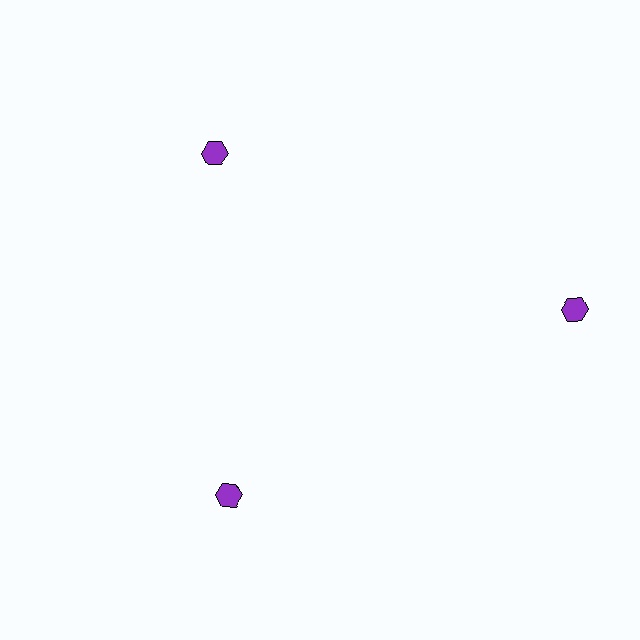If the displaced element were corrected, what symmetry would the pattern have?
It would have 3-fold rotational symmetry — the pattern would map onto itself every 120 degrees.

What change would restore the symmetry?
The symmetry would be restored by moving it inward, back onto the ring so that all 3 hexagons sit at equal angles and equal distance from the center.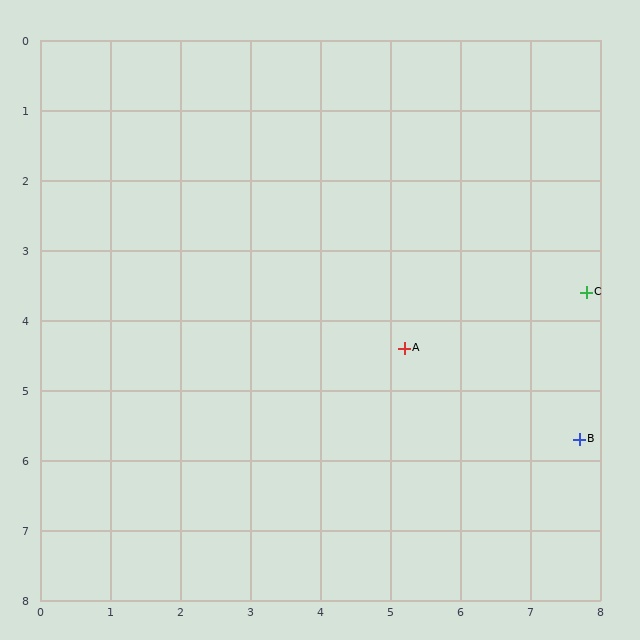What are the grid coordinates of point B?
Point B is at approximately (7.7, 5.7).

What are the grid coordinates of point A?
Point A is at approximately (5.2, 4.4).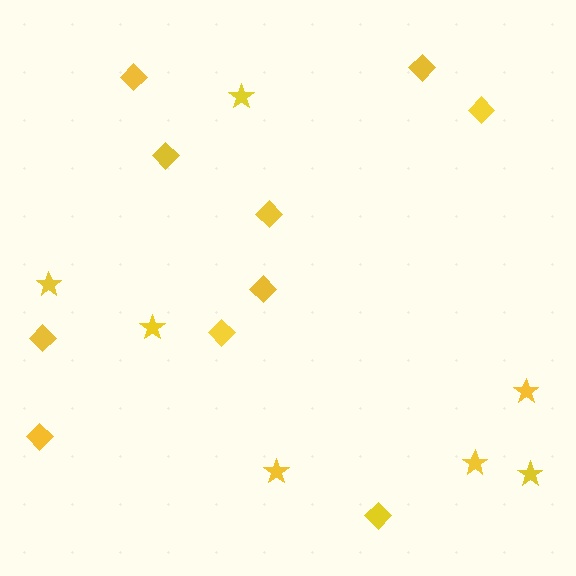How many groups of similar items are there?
There are 2 groups: one group of stars (7) and one group of diamonds (10).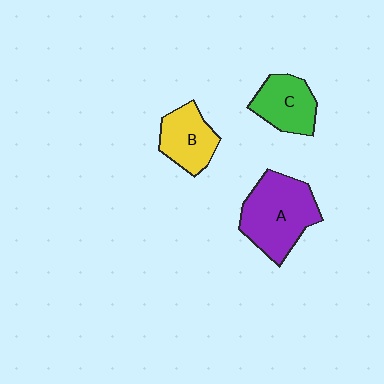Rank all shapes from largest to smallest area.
From largest to smallest: A (purple), C (green), B (yellow).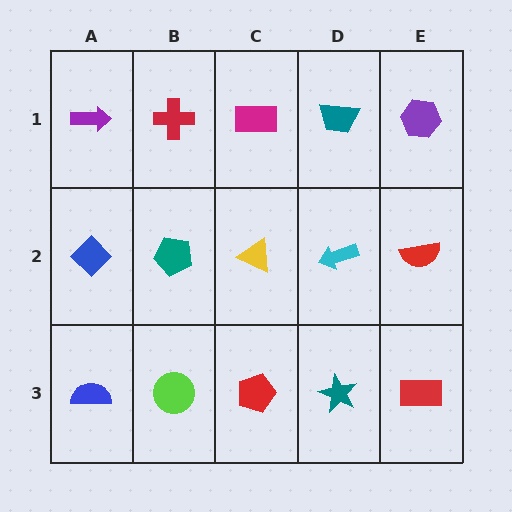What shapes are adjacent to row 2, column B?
A red cross (row 1, column B), a lime circle (row 3, column B), a blue diamond (row 2, column A), a yellow triangle (row 2, column C).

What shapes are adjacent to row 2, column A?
A purple arrow (row 1, column A), a blue semicircle (row 3, column A), a teal pentagon (row 2, column B).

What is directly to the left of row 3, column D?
A red pentagon.